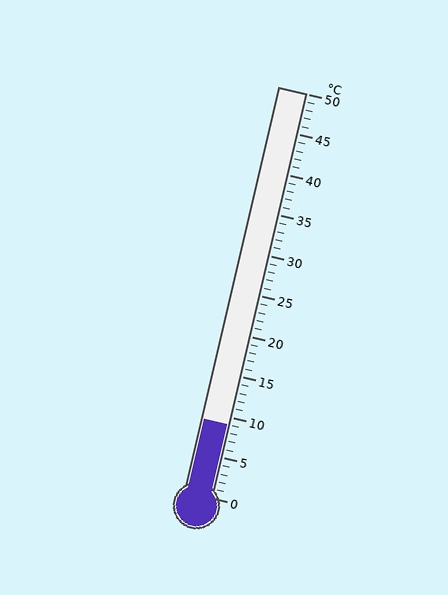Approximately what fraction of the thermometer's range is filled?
The thermometer is filled to approximately 20% of its range.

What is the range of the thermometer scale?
The thermometer scale ranges from 0°C to 50°C.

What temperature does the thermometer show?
The thermometer shows approximately 9°C.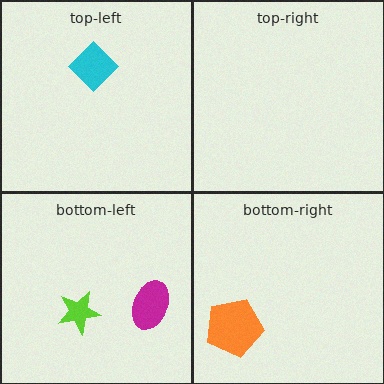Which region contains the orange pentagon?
The bottom-right region.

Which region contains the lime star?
The bottom-left region.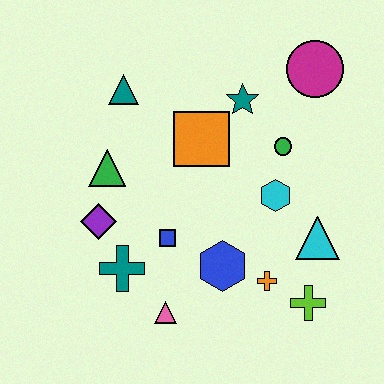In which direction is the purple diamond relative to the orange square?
The purple diamond is to the left of the orange square.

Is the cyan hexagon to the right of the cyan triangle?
No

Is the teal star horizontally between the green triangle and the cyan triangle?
Yes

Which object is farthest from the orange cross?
The teal triangle is farthest from the orange cross.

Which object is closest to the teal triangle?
The green triangle is closest to the teal triangle.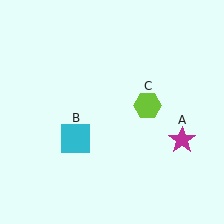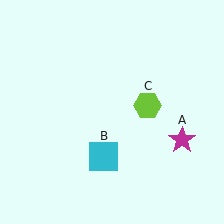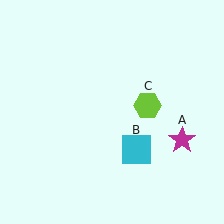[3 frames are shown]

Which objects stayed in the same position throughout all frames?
Magenta star (object A) and lime hexagon (object C) remained stationary.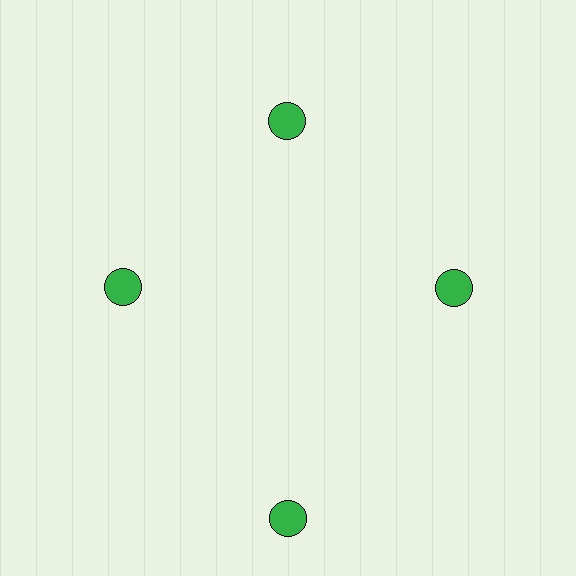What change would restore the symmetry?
The symmetry would be restored by moving it inward, back onto the ring so that all 4 circles sit at equal angles and equal distance from the center.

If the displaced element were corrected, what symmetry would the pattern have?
It would have 4-fold rotational symmetry — the pattern would map onto itself every 90 degrees.